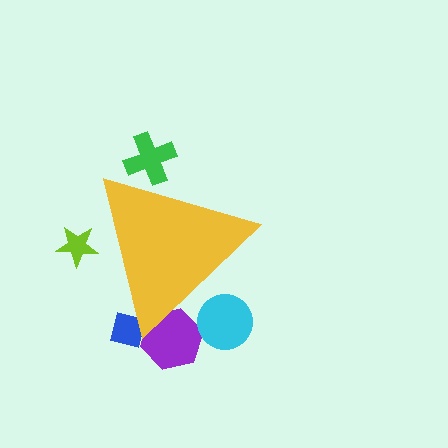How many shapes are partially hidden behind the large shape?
5 shapes are partially hidden.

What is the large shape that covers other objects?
A yellow triangle.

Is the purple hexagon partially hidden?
Yes, the purple hexagon is partially hidden behind the yellow triangle.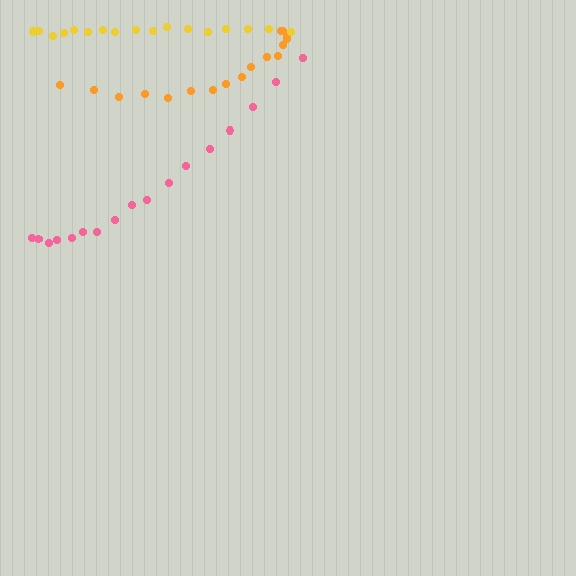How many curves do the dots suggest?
There are 3 distinct paths.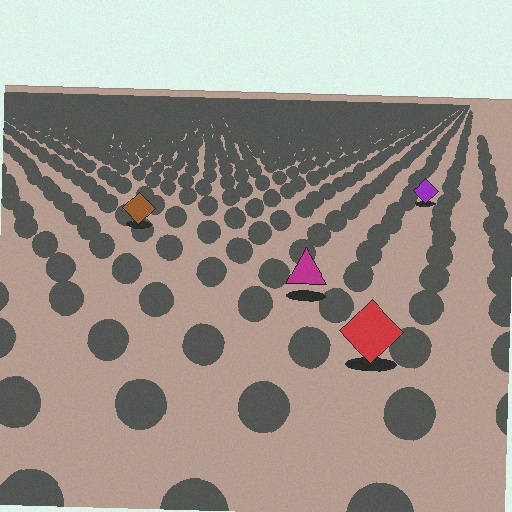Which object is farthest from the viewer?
The purple diamond is farthest from the viewer. It appears smaller and the ground texture around it is denser.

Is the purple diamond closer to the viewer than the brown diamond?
No. The brown diamond is closer — you can tell from the texture gradient: the ground texture is coarser near it.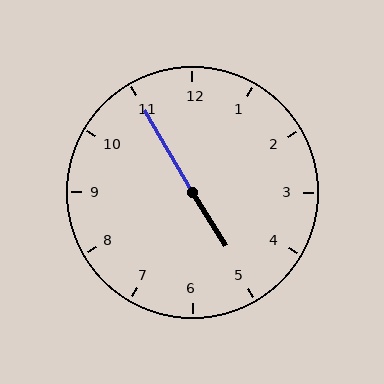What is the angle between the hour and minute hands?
Approximately 178 degrees.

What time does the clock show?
4:55.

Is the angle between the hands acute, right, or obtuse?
It is obtuse.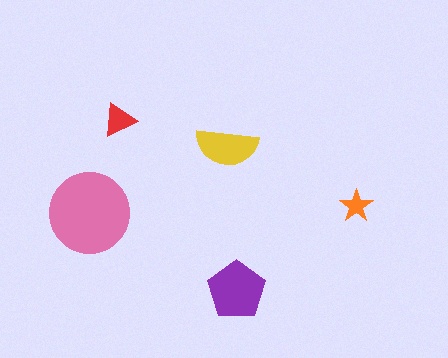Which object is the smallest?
The orange star.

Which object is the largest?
The pink circle.